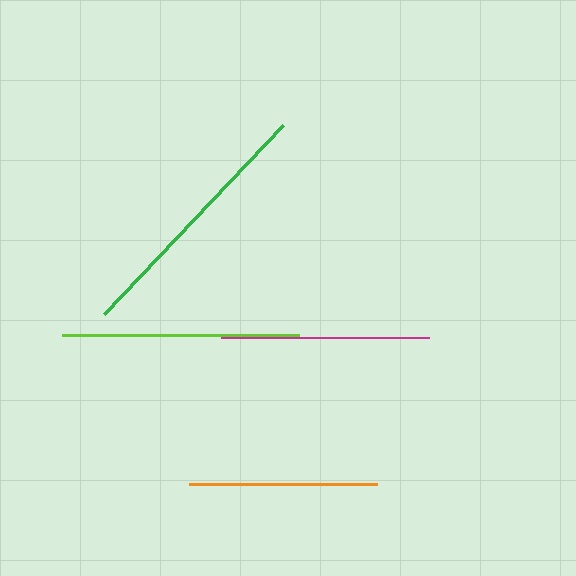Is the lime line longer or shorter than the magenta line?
The lime line is longer than the magenta line.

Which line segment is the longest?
The green line is the longest at approximately 260 pixels.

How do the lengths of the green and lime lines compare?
The green and lime lines are approximately the same length.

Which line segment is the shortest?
The orange line is the shortest at approximately 188 pixels.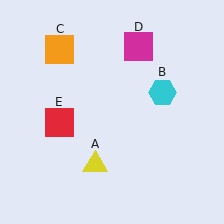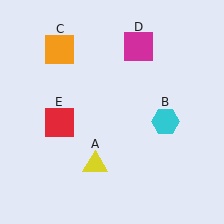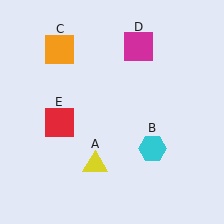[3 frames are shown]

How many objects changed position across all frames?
1 object changed position: cyan hexagon (object B).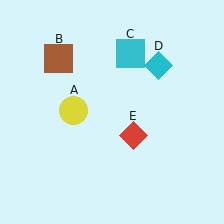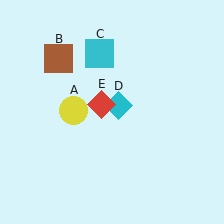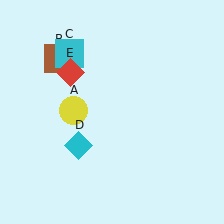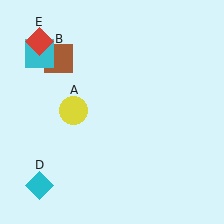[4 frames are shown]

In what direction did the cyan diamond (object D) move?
The cyan diamond (object D) moved down and to the left.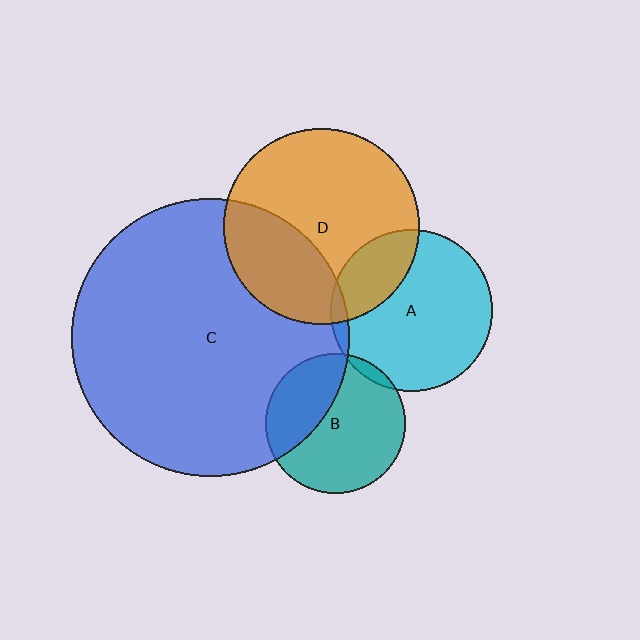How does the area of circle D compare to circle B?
Approximately 2.0 times.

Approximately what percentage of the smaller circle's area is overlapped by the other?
Approximately 25%.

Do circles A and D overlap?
Yes.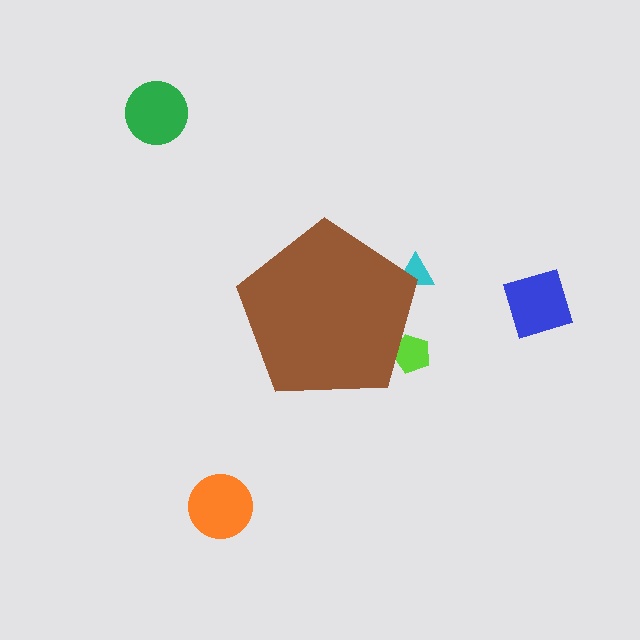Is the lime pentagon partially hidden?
Yes, the lime pentagon is partially hidden behind the brown pentagon.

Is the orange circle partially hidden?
No, the orange circle is fully visible.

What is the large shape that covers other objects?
A brown pentagon.